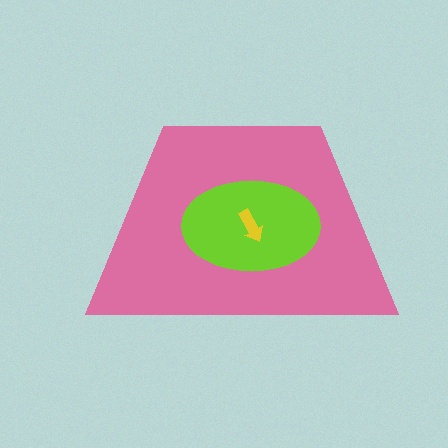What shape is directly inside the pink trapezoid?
The lime ellipse.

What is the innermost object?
The yellow arrow.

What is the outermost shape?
The pink trapezoid.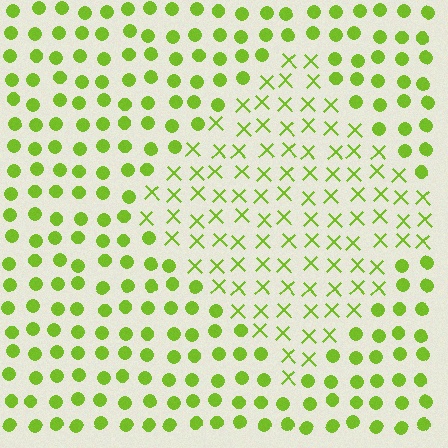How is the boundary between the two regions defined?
The boundary is defined by a change in element shape: X marks inside vs. circles outside. All elements share the same color and spacing.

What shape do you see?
I see a diamond.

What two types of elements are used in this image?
The image uses X marks inside the diamond region and circles outside it.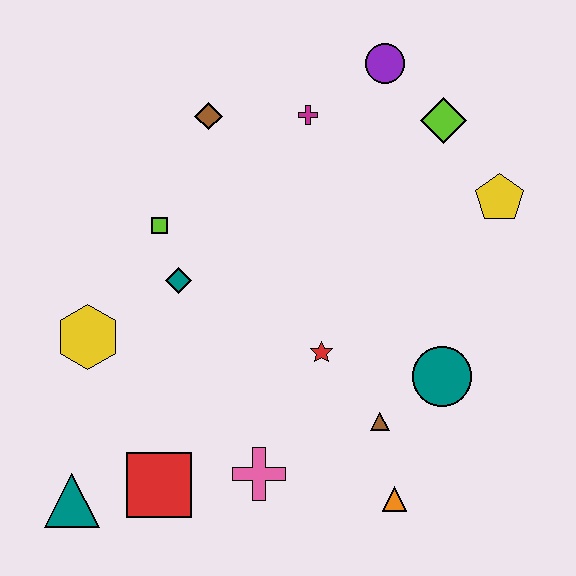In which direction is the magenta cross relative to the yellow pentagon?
The magenta cross is to the left of the yellow pentagon.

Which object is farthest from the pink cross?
The purple circle is farthest from the pink cross.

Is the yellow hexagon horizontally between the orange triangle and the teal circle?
No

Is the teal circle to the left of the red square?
No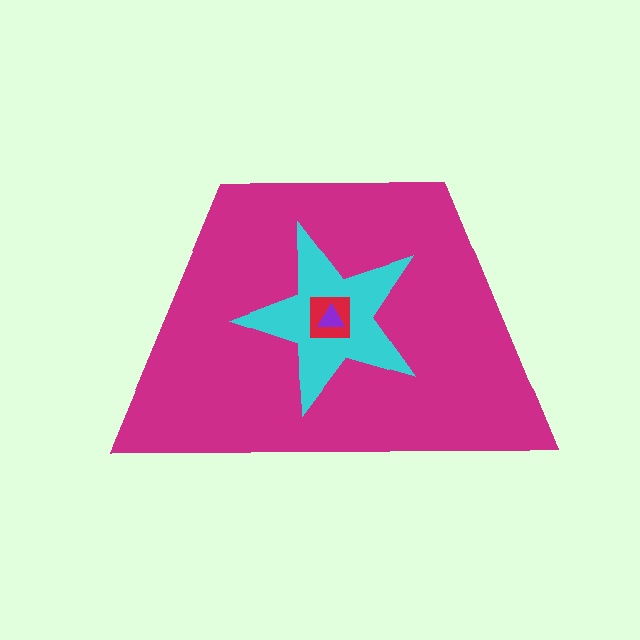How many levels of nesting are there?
4.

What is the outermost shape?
The magenta trapezoid.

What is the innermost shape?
The purple triangle.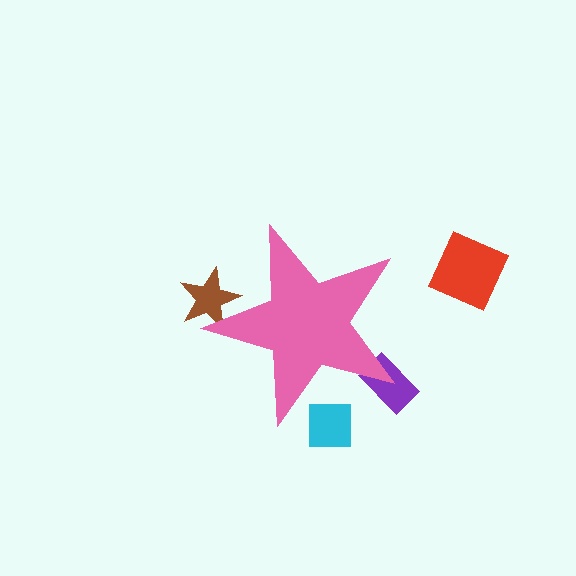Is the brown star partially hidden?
Yes, the brown star is partially hidden behind the pink star.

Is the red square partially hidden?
No, the red square is fully visible.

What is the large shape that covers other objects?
A pink star.